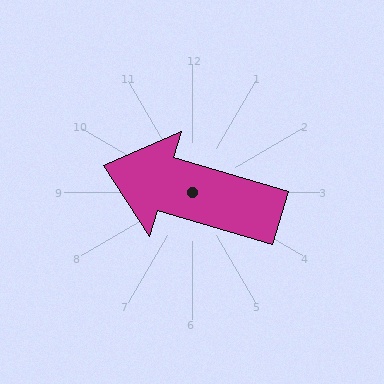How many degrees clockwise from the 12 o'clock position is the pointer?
Approximately 287 degrees.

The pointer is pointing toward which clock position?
Roughly 10 o'clock.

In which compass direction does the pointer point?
West.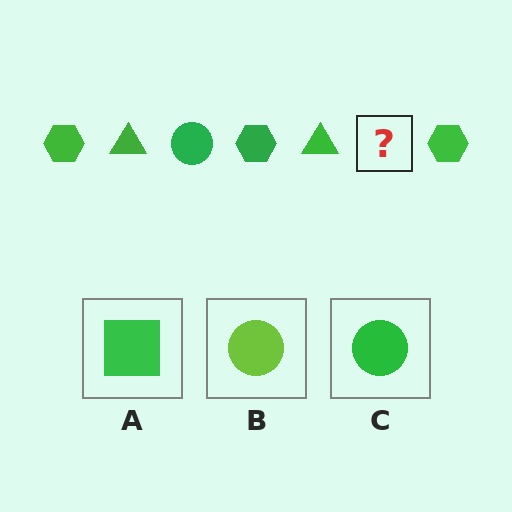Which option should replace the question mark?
Option C.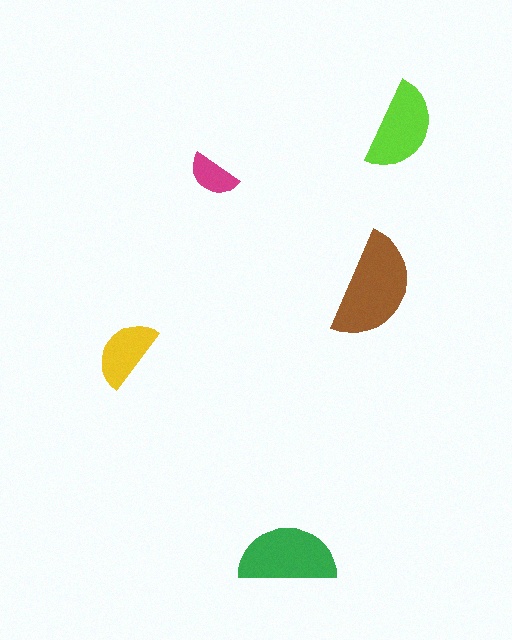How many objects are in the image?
There are 5 objects in the image.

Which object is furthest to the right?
The lime semicircle is rightmost.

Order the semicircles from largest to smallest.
the brown one, the green one, the lime one, the yellow one, the magenta one.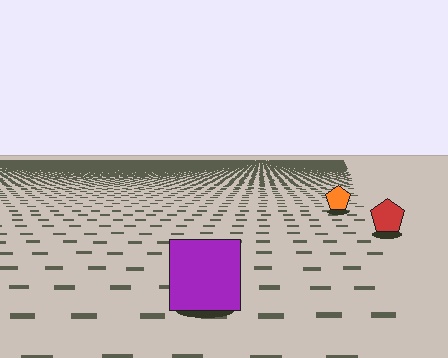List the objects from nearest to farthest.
From nearest to farthest: the purple square, the red pentagon, the orange pentagon.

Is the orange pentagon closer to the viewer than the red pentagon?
No. The red pentagon is closer — you can tell from the texture gradient: the ground texture is coarser near it.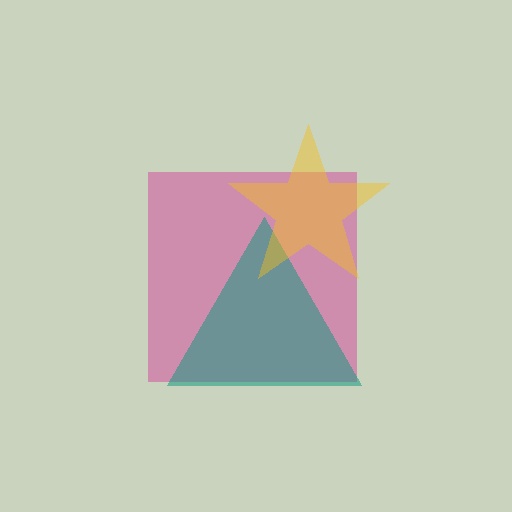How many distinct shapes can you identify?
There are 3 distinct shapes: a magenta square, a teal triangle, a yellow star.